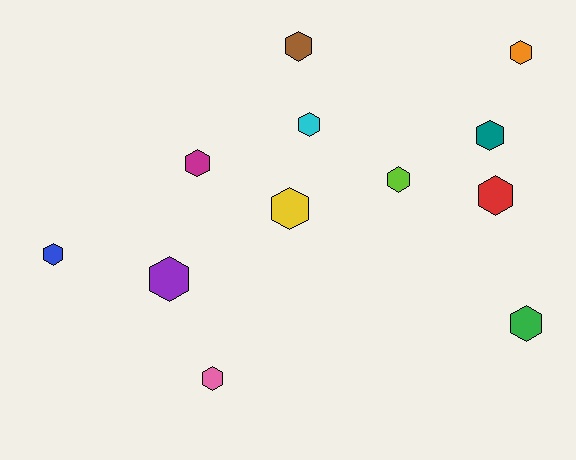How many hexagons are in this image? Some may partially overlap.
There are 12 hexagons.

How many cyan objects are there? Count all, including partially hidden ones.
There is 1 cyan object.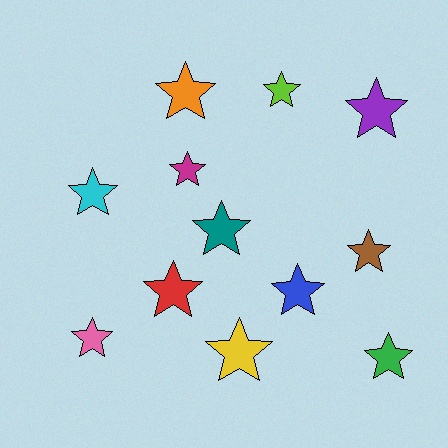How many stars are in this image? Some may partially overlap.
There are 12 stars.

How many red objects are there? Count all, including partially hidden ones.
There is 1 red object.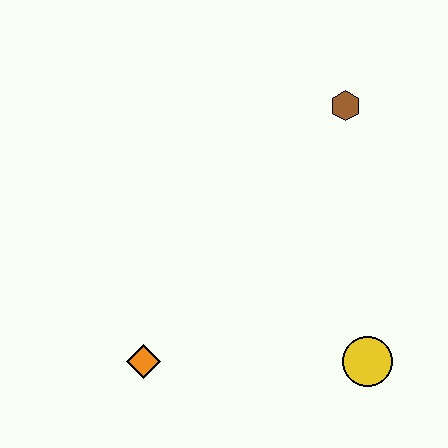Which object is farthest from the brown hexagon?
The orange diamond is farthest from the brown hexagon.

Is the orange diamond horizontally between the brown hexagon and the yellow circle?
No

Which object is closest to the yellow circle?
The orange diamond is closest to the yellow circle.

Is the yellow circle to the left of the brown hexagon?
No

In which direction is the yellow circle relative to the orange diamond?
The yellow circle is to the right of the orange diamond.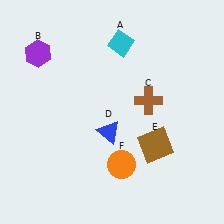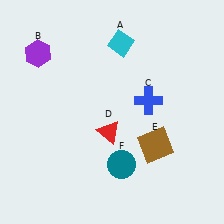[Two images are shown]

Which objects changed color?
C changed from brown to blue. D changed from blue to red. F changed from orange to teal.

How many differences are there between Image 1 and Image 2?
There are 3 differences between the two images.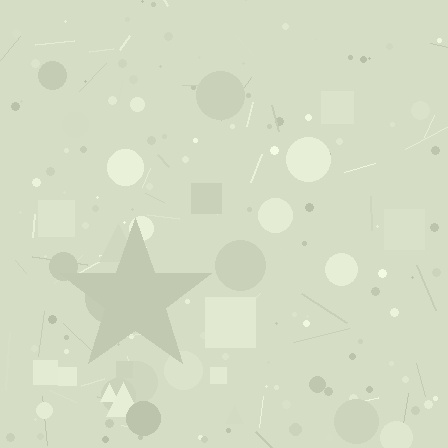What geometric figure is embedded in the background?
A star is embedded in the background.